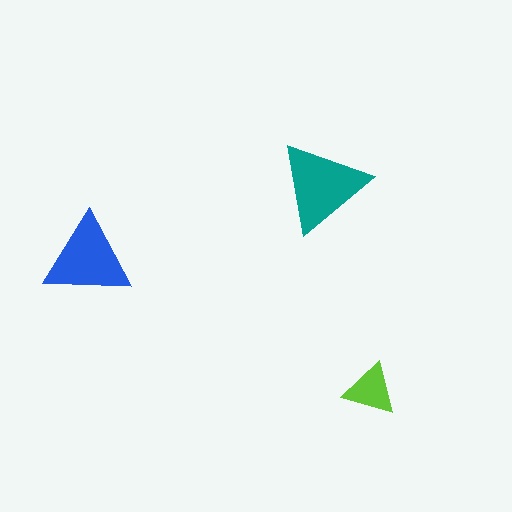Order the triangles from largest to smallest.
the teal one, the blue one, the lime one.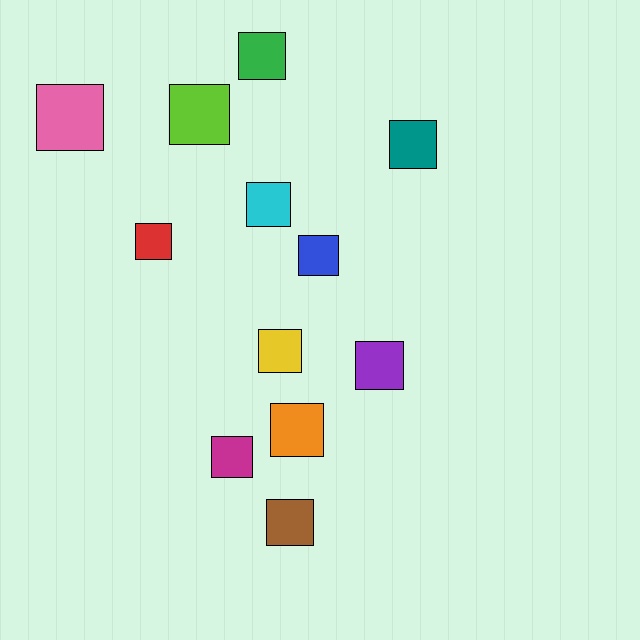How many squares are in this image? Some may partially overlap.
There are 12 squares.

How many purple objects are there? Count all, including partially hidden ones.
There is 1 purple object.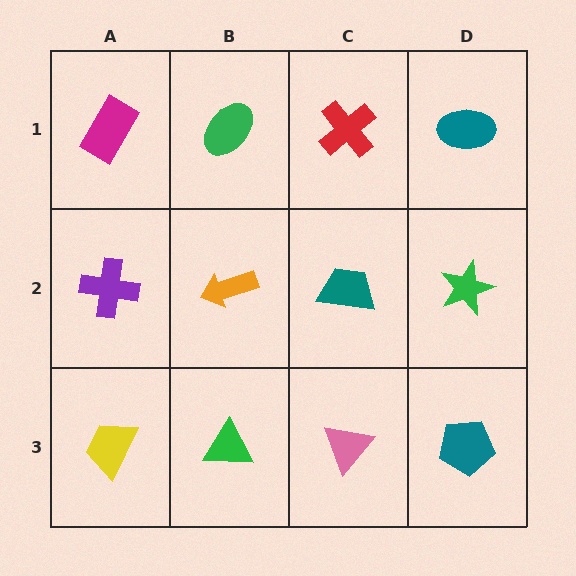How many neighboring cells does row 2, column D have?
3.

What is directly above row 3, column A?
A purple cross.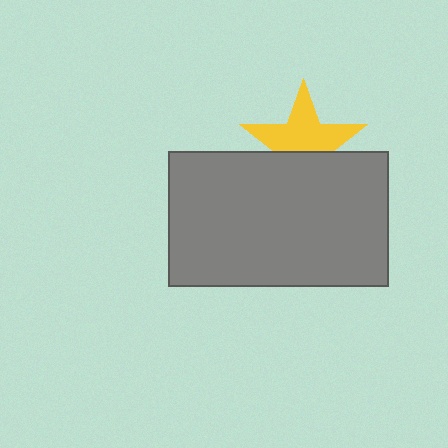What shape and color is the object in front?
The object in front is a gray rectangle.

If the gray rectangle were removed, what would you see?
You would see the complete yellow star.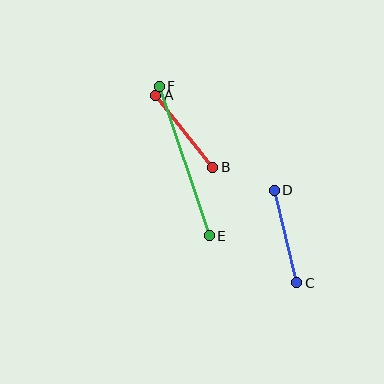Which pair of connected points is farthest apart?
Points E and F are farthest apart.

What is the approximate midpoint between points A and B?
The midpoint is at approximately (184, 131) pixels.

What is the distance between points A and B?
The distance is approximately 92 pixels.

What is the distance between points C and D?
The distance is approximately 95 pixels.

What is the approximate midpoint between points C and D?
The midpoint is at approximately (285, 237) pixels.